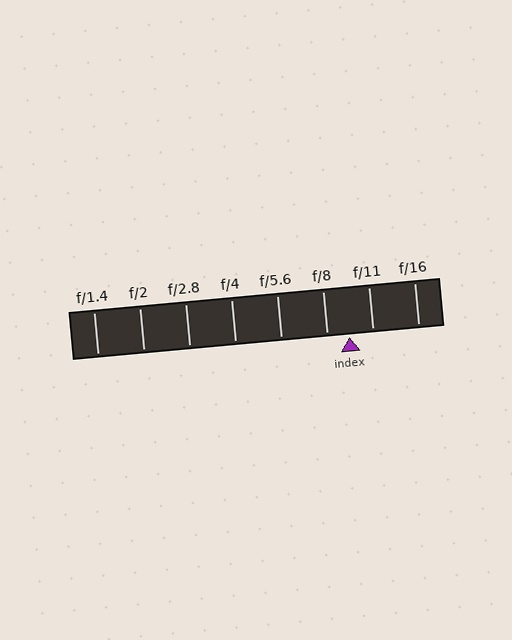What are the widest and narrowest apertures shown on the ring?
The widest aperture shown is f/1.4 and the narrowest is f/16.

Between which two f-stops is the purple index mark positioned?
The index mark is between f/8 and f/11.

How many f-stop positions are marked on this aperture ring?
There are 8 f-stop positions marked.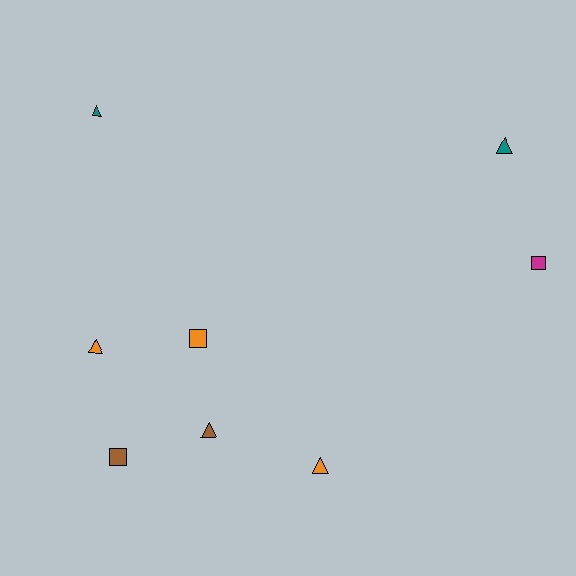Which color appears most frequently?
Orange, with 3 objects.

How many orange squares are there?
There is 1 orange square.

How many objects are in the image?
There are 8 objects.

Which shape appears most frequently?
Triangle, with 5 objects.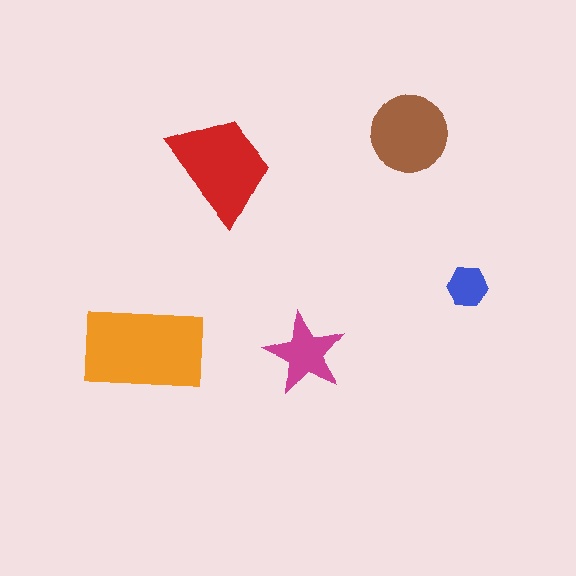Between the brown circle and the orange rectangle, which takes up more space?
The orange rectangle.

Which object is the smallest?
The blue hexagon.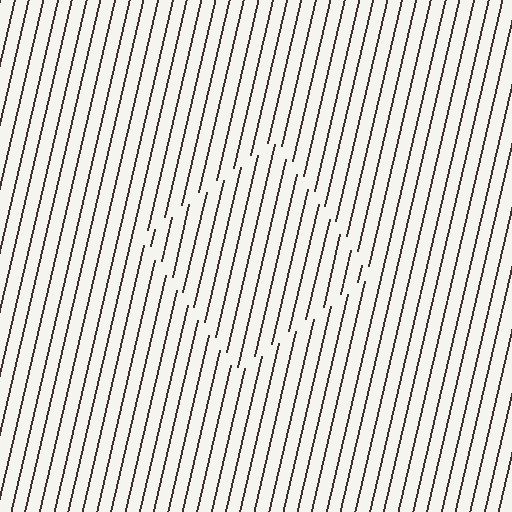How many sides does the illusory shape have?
4 sides — the line-ends trace a square.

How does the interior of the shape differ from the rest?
The interior of the shape contains the same grating, shifted by half a period — the contour is defined by the phase discontinuity where line-ends from the inner and outer gratings abut.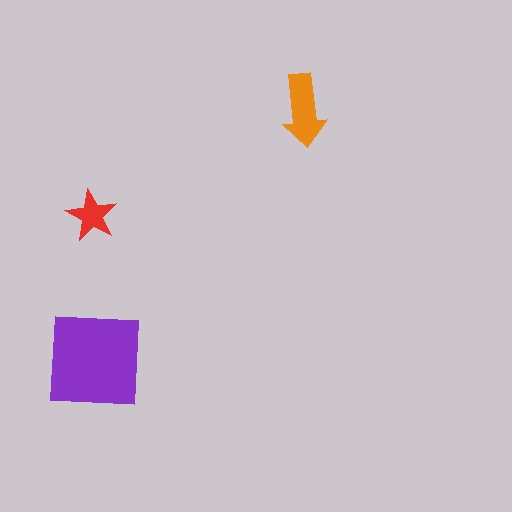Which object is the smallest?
The red star.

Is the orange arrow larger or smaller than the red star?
Larger.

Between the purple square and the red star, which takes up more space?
The purple square.